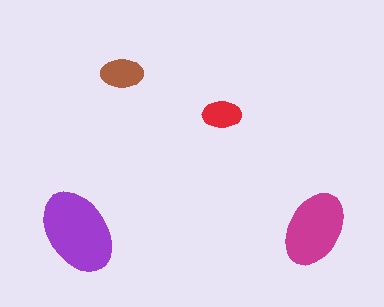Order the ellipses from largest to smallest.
the purple one, the magenta one, the brown one, the red one.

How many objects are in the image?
There are 4 objects in the image.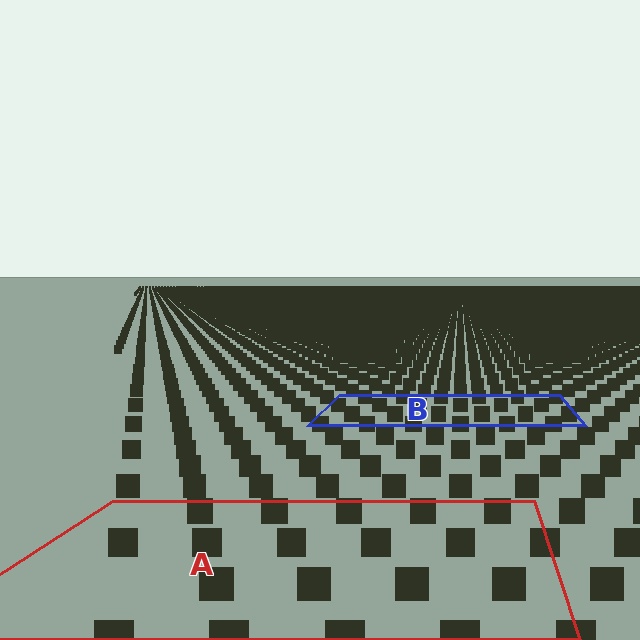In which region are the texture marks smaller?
The texture marks are smaller in region B, because it is farther away.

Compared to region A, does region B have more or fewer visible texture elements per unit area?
Region B has more texture elements per unit area — they are packed more densely because it is farther away.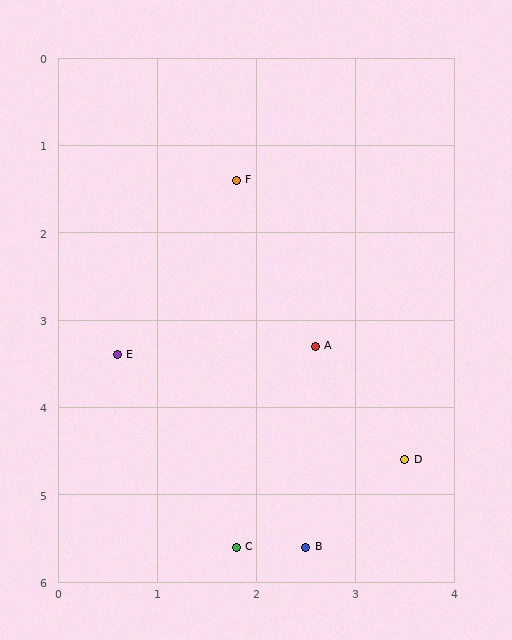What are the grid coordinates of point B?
Point B is at approximately (2.5, 5.6).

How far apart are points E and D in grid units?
Points E and D are about 3.1 grid units apart.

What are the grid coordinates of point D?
Point D is at approximately (3.5, 4.6).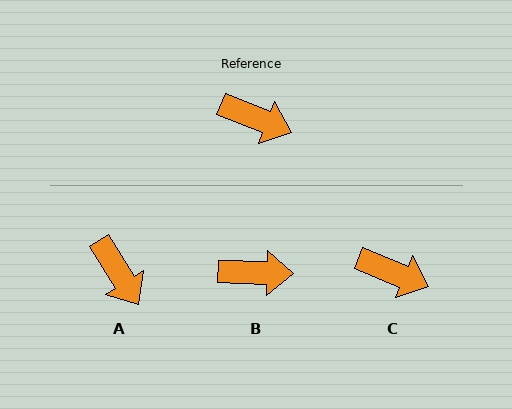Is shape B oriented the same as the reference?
No, it is off by about 20 degrees.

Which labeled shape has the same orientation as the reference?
C.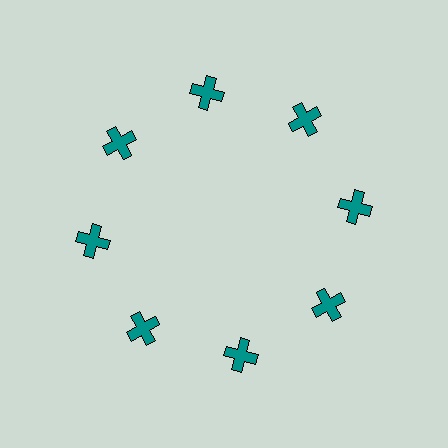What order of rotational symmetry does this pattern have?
This pattern has 8-fold rotational symmetry.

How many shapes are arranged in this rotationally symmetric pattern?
There are 8 shapes, arranged in 8 groups of 1.